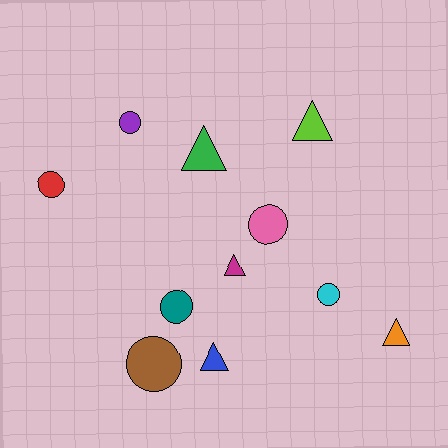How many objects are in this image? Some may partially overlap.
There are 11 objects.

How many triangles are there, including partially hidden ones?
There are 5 triangles.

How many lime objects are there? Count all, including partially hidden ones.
There is 1 lime object.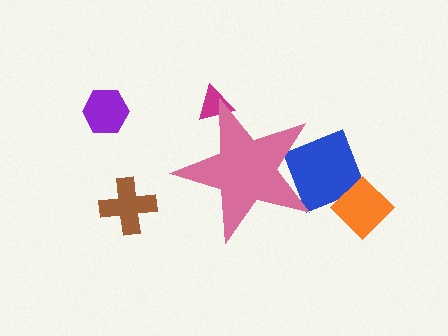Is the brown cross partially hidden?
No, the brown cross is fully visible.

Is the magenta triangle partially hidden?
Yes, the magenta triangle is partially hidden behind the pink star.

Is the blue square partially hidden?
Yes, the blue square is partially hidden behind the pink star.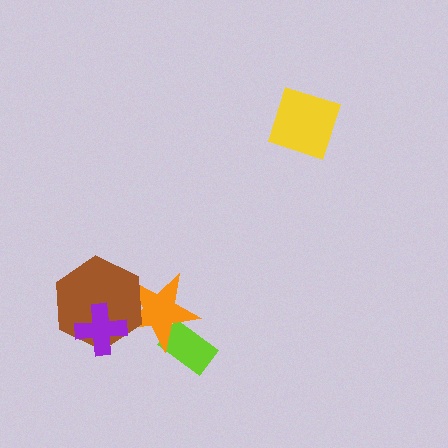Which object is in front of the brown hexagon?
The purple cross is in front of the brown hexagon.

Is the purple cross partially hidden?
No, no other shape covers it.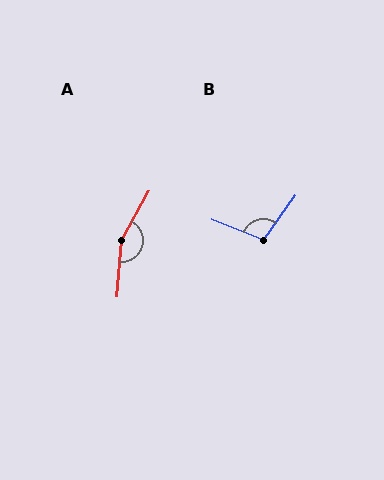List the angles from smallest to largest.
B (104°), A (156°).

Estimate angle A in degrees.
Approximately 156 degrees.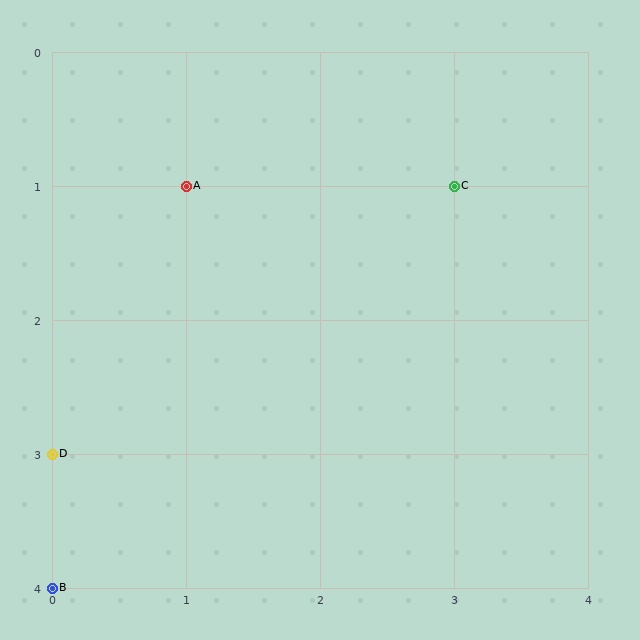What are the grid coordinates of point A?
Point A is at grid coordinates (1, 1).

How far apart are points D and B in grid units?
Points D and B are 1 row apart.